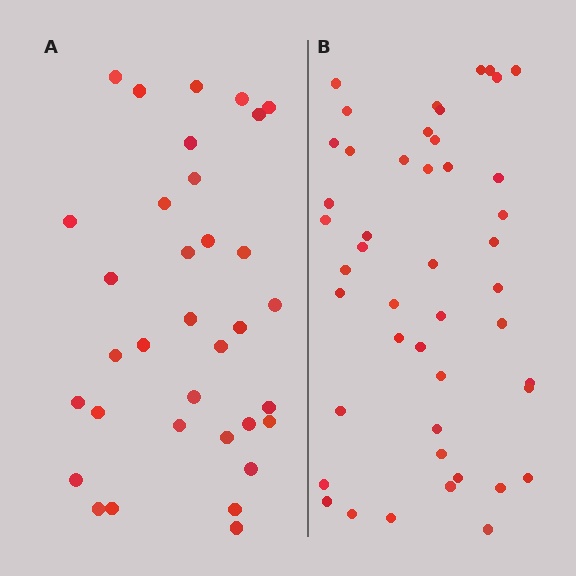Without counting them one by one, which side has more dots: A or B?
Region B (the right region) has more dots.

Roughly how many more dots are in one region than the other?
Region B has roughly 12 or so more dots than region A.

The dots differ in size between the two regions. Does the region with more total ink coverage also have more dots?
No. Region A has more total ink coverage because its dots are larger, but region B actually contains more individual dots. Total area can be misleading — the number of items is what matters here.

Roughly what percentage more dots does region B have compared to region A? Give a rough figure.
About 35% more.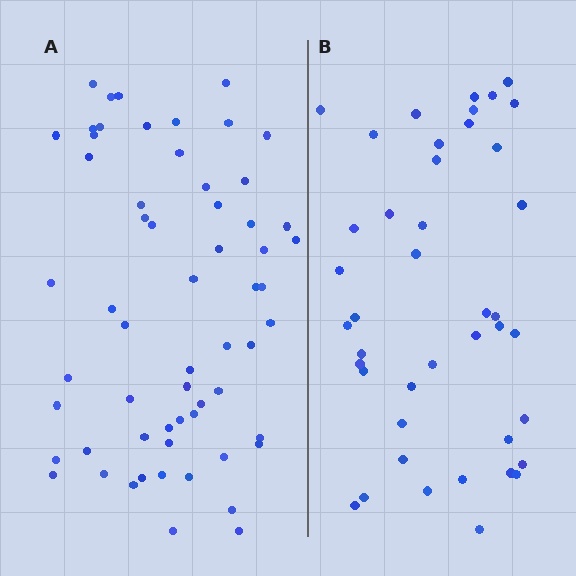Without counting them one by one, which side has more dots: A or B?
Region A (the left region) has more dots.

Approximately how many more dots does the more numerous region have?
Region A has approximately 20 more dots than region B.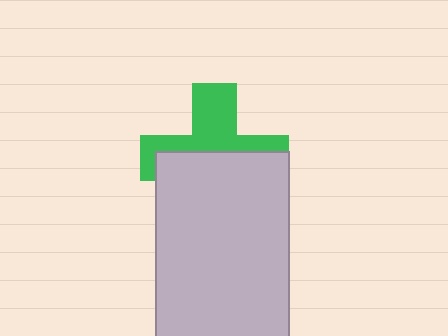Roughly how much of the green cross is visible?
About half of it is visible (roughly 45%).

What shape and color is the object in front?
The object in front is a light gray rectangle.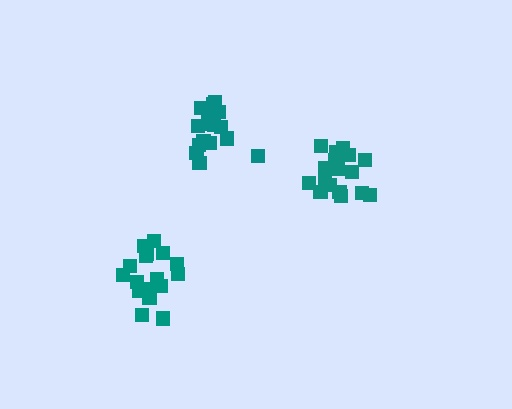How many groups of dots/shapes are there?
There are 3 groups.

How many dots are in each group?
Group 1: 17 dots, Group 2: 17 dots, Group 3: 17 dots (51 total).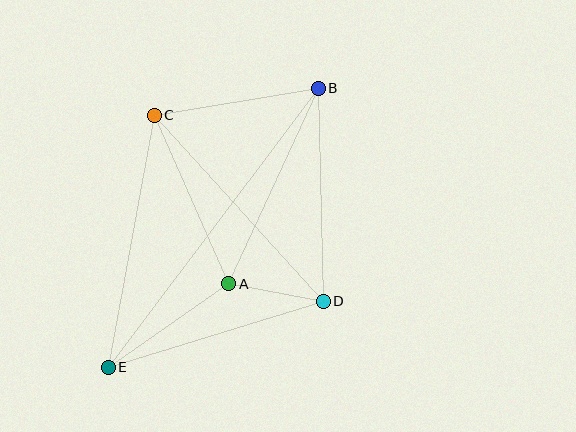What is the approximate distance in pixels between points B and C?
The distance between B and C is approximately 166 pixels.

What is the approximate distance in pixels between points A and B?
The distance between A and B is approximately 215 pixels.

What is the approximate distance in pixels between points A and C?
The distance between A and C is approximately 184 pixels.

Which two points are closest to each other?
Points A and D are closest to each other.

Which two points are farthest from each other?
Points B and E are farthest from each other.